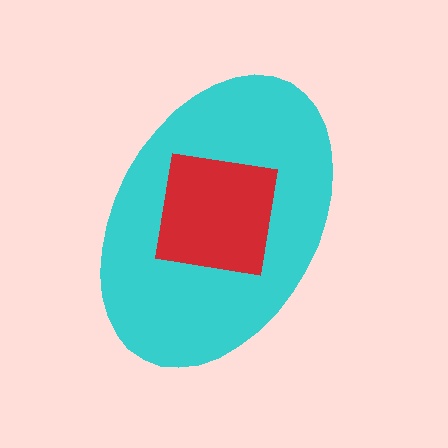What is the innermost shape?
The red square.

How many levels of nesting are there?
2.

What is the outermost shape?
The cyan ellipse.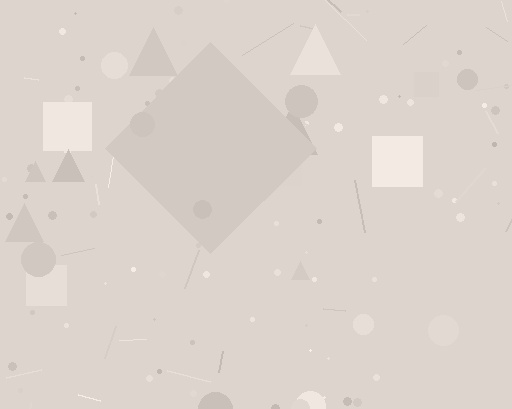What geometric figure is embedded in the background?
A diamond is embedded in the background.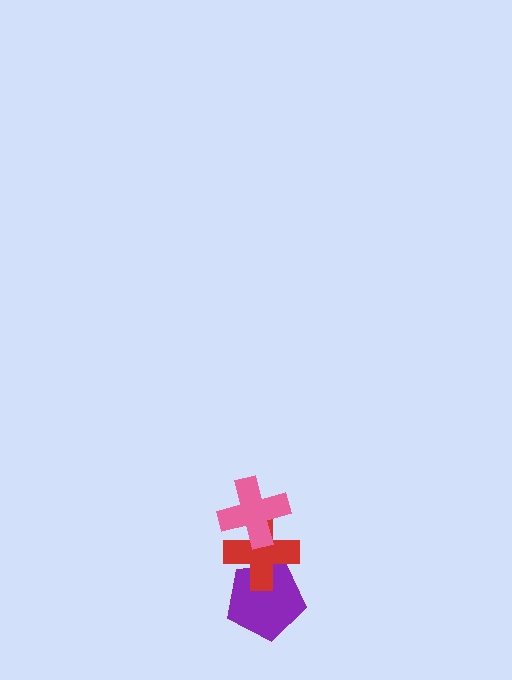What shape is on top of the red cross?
The pink cross is on top of the red cross.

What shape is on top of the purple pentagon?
The red cross is on top of the purple pentagon.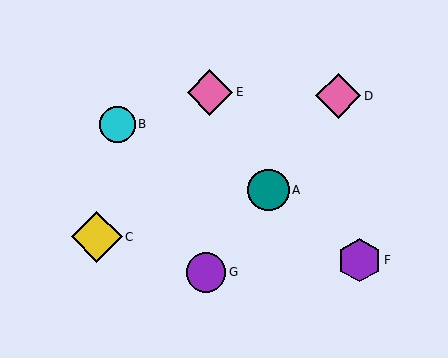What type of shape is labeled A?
Shape A is a teal circle.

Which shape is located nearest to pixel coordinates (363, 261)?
The purple hexagon (labeled F) at (359, 260) is nearest to that location.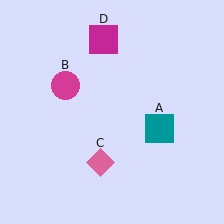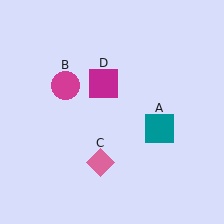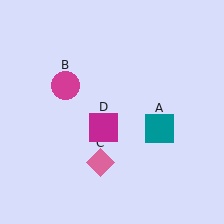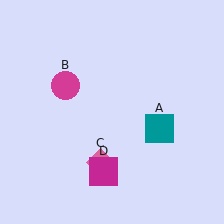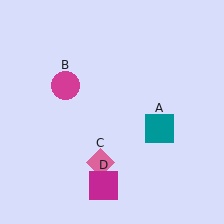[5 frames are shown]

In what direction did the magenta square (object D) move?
The magenta square (object D) moved down.